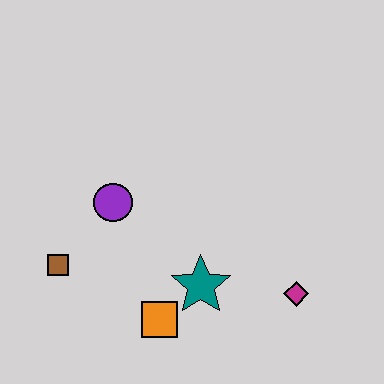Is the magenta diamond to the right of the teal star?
Yes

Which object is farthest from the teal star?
The brown square is farthest from the teal star.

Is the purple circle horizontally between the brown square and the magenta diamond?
Yes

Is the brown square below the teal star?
No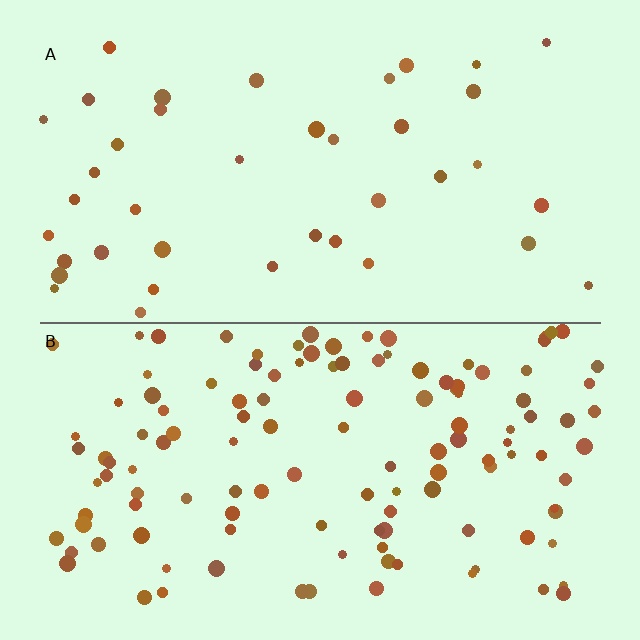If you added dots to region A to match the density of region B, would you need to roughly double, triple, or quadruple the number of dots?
Approximately triple.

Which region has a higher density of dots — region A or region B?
B (the bottom).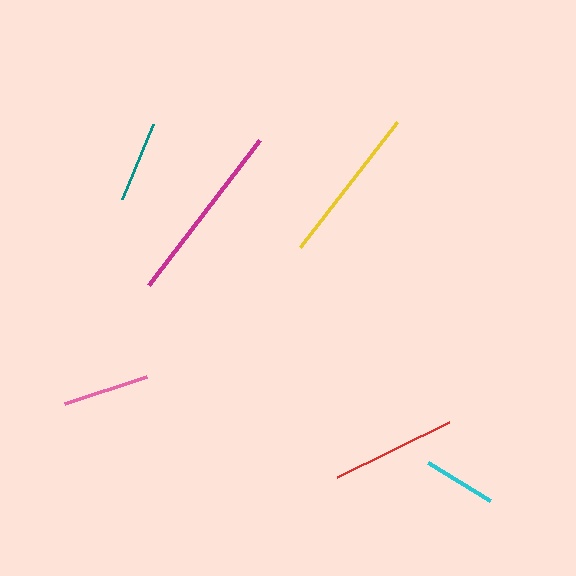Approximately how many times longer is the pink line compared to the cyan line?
The pink line is approximately 1.2 times the length of the cyan line.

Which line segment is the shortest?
The cyan line is the shortest at approximately 73 pixels.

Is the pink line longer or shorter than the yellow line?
The yellow line is longer than the pink line.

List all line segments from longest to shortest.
From longest to shortest: magenta, yellow, red, pink, teal, cyan.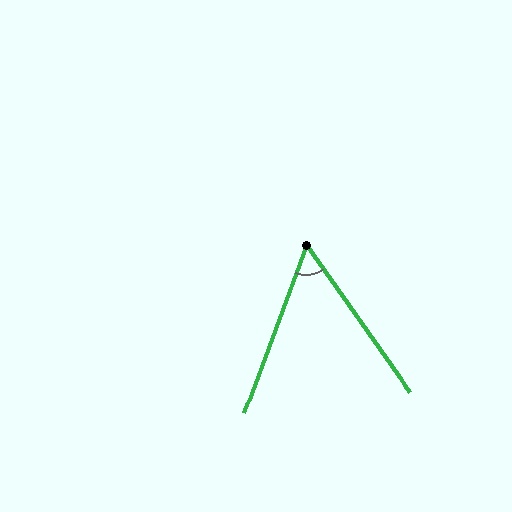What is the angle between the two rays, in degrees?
Approximately 55 degrees.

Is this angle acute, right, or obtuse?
It is acute.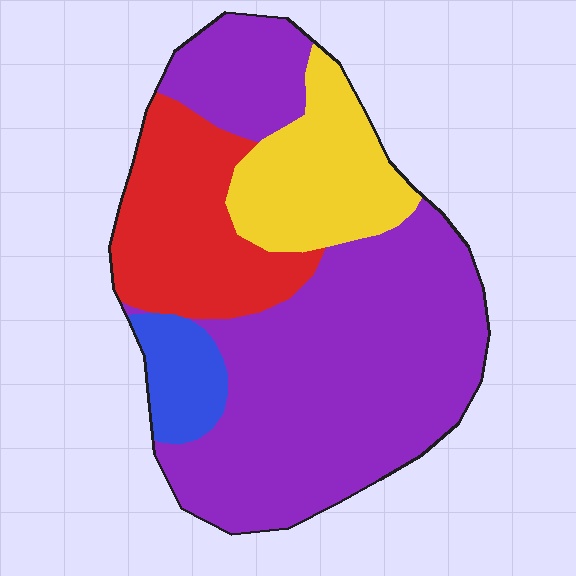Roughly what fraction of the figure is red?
Red covers 20% of the figure.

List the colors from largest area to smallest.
From largest to smallest: purple, red, yellow, blue.